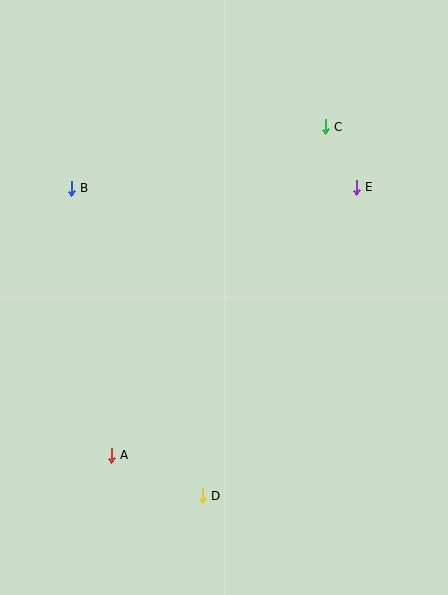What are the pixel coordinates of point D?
Point D is at (202, 496).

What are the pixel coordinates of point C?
Point C is at (325, 127).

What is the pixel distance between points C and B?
The distance between C and B is 261 pixels.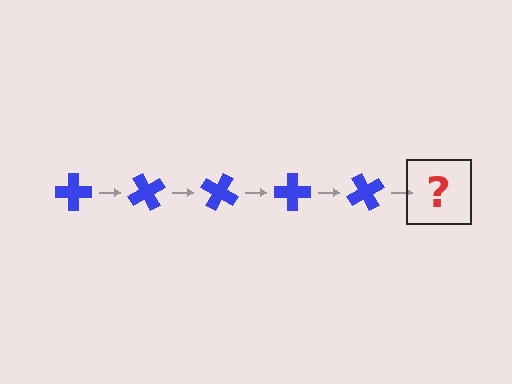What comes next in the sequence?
The next element should be a blue cross rotated 300 degrees.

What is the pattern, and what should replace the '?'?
The pattern is that the cross rotates 60 degrees each step. The '?' should be a blue cross rotated 300 degrees.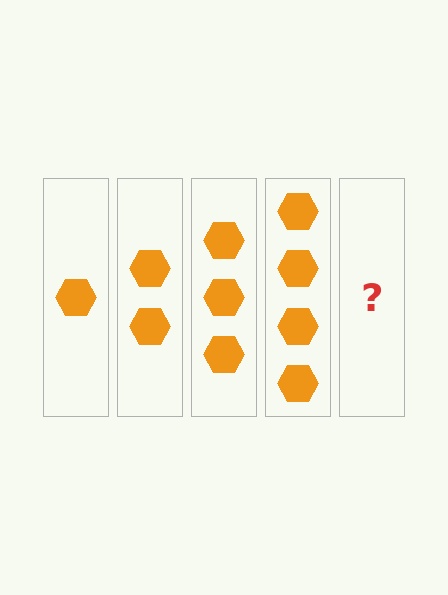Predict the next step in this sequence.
The next step is 5 hexagons.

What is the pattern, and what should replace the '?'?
The pattern is that each step adds one more hexagon. The '?' should be 5 hexagons.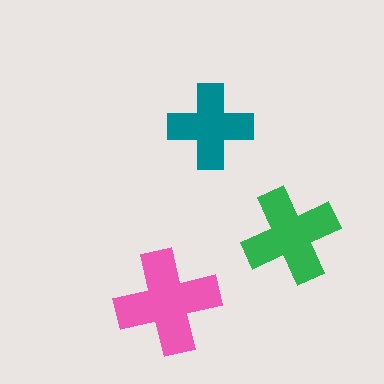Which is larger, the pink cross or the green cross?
The pink one.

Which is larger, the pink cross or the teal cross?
The pink one.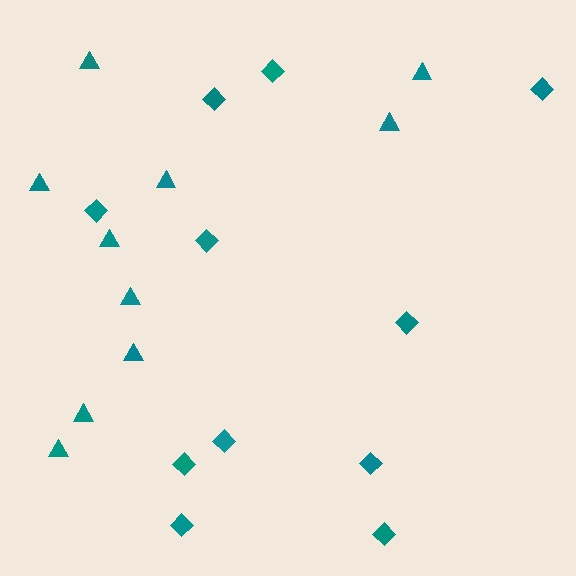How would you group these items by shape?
There are 2 groups: one group of triangles (10) and one group of diamonds (11).